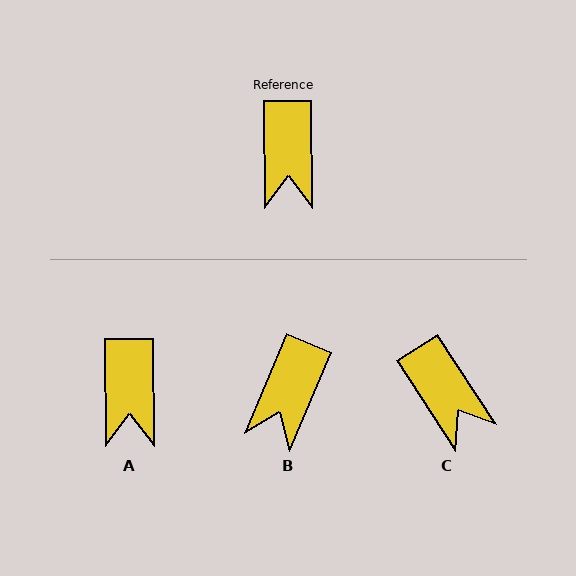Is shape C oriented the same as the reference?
No, it is off by about 33 degrees.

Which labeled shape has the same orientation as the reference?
A.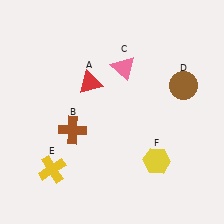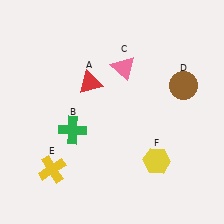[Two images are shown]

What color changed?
The cross (B) changed from brown in Image 1 to green in Image 2.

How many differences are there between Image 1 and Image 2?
There is 1 difference between the two images.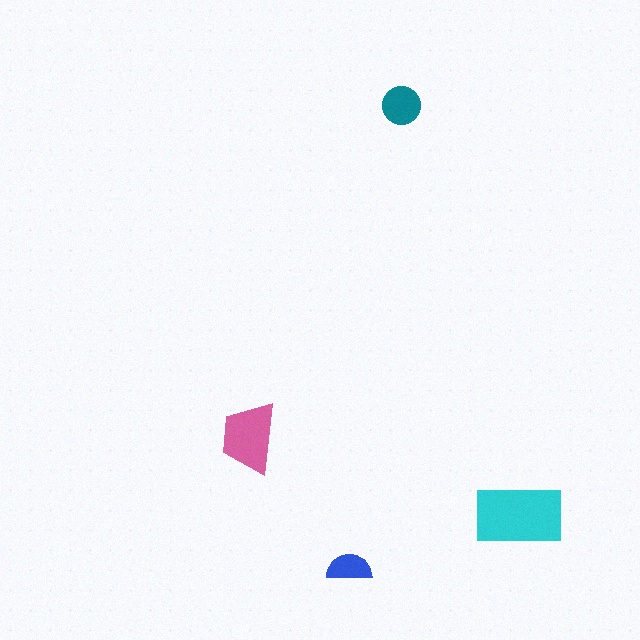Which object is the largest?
The cyan rectangle.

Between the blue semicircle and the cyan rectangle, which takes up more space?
The cyan rectangle.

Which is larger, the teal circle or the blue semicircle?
The teal circle.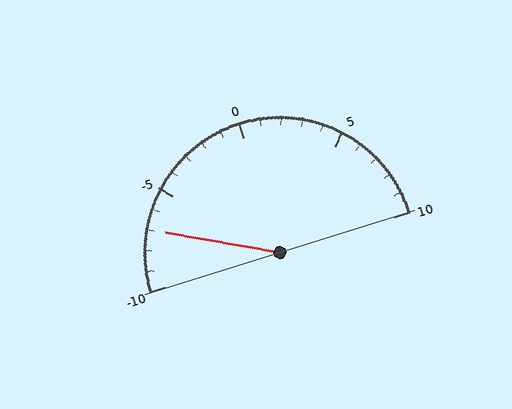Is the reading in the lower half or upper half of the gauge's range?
The reading is in the lower half of the range (-10 to 10).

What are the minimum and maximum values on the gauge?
The gauge ranges from -10 to 10.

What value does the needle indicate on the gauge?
The needle indicates approximately -7.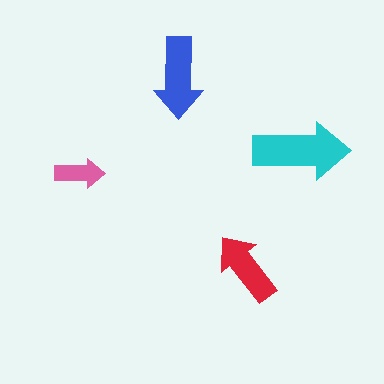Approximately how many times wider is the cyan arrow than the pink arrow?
About 2 times wider.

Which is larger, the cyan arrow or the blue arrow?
The cyan one.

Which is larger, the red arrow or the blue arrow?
The blue one.